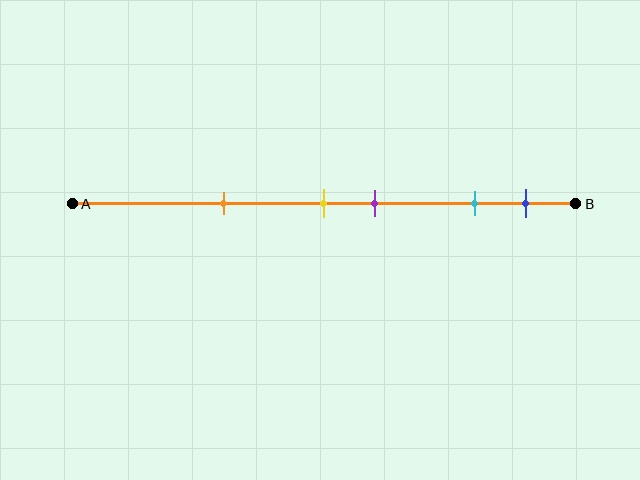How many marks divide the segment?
There are 5 marks dividing the segment.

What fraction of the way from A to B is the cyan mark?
The cyan mark is approximately 80% (0.8) of the way from A to B.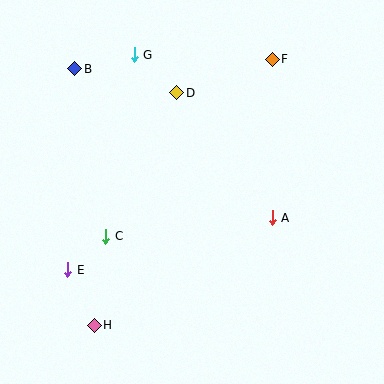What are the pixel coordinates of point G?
Point G is at (134, 55).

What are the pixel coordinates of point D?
Point D is at (177, 93).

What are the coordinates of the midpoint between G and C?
The midpoint between G and C is at (120, 146).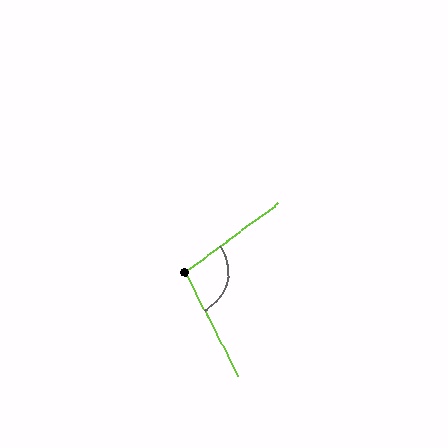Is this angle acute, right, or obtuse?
It is obtuse.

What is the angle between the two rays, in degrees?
Approximately 100 degrees.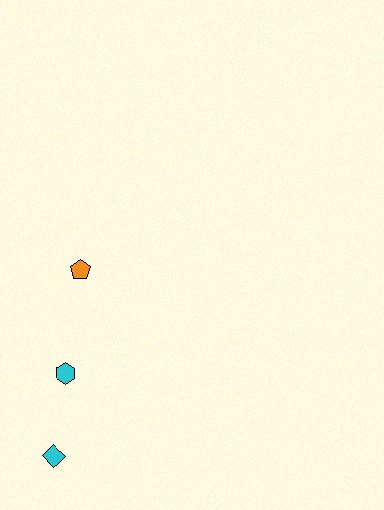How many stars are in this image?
There are no stars.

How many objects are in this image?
There are 3 objects.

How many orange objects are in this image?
There is 1 orange object.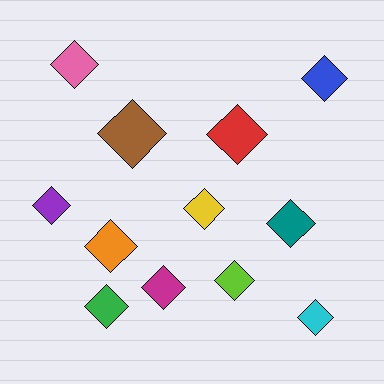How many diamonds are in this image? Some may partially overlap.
There are 12 diamonds.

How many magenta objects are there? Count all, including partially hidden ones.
There is 1 magenta object.